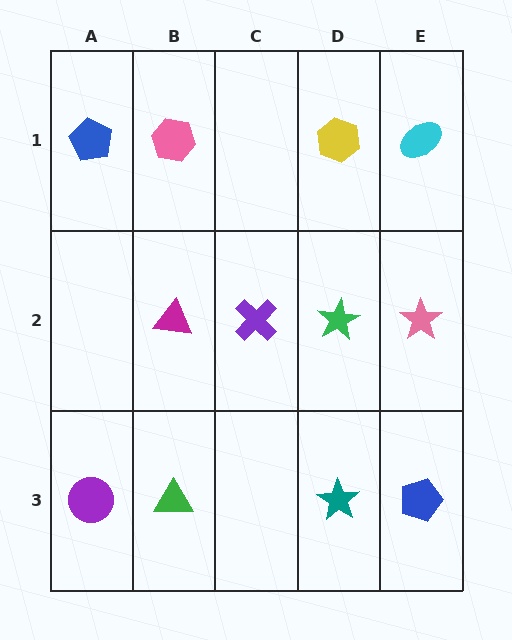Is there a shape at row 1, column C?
No, that cell is empty.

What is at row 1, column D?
A yellow hexagon.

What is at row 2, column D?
A green star.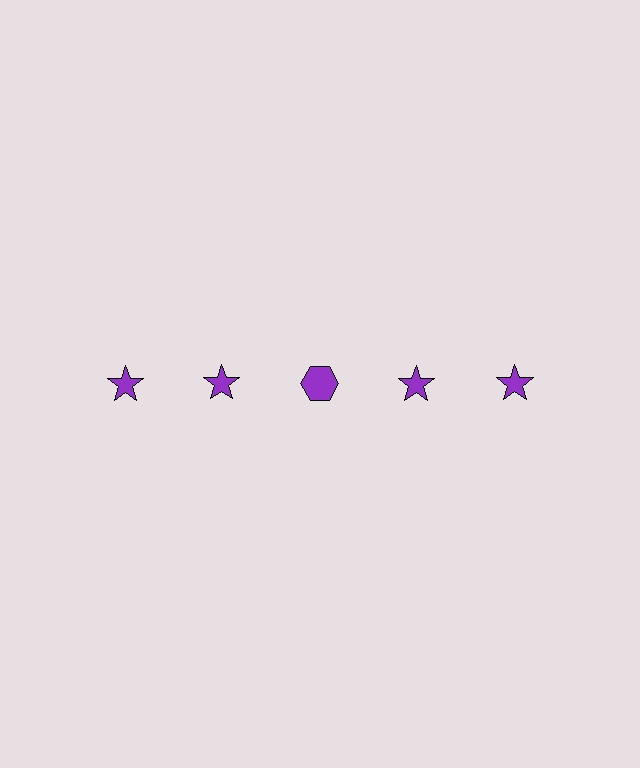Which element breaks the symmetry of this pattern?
The purple hexagon in the top row, center column breaks the symmetry. All other shapes are purple stars.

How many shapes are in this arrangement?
There are 5 shapes arranged in a grid pattern.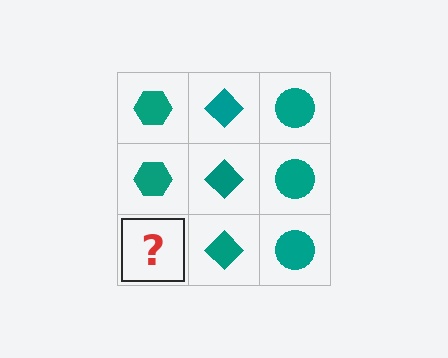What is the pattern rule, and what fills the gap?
The rule is that each column has a consistent shape. The gap should be filled with a teal hexagon.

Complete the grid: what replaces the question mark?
The question mark should be replaced with a teal hexagon.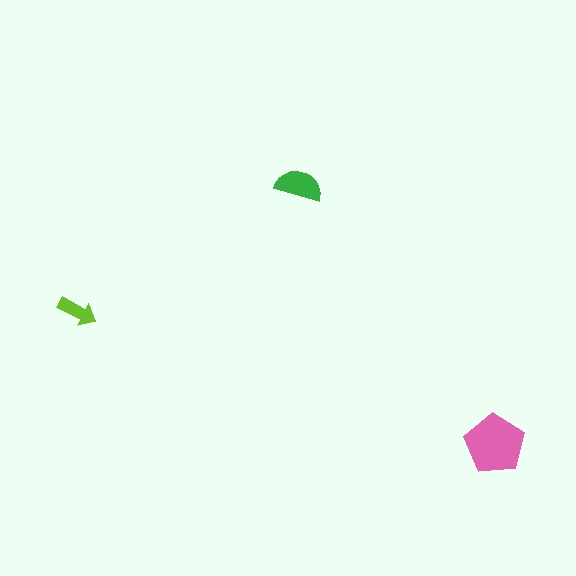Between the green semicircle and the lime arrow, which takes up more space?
The green semicircle.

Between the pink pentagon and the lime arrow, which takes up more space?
The pink pentagon.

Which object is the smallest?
The lime arrow.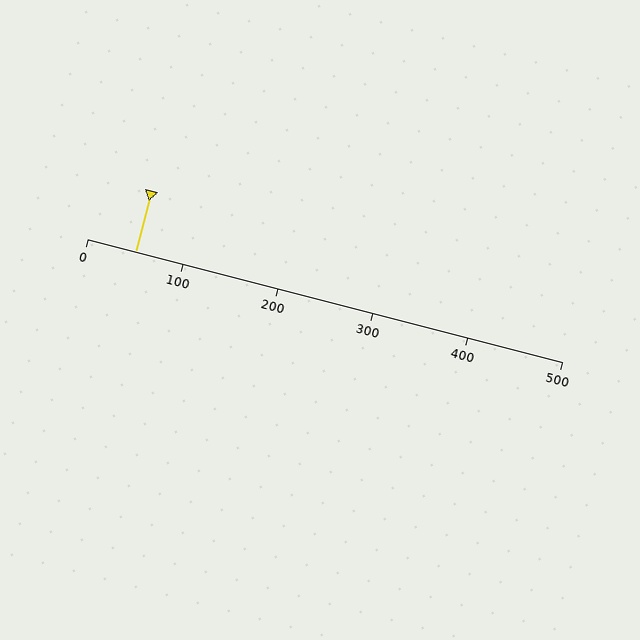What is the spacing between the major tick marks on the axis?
The major ticks are spaced 100 apart.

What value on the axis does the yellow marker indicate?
The marker indicates approximately 50.